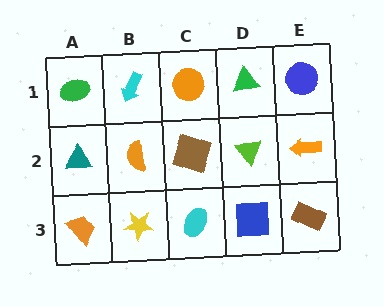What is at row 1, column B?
A cyan arrow.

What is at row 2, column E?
An orange arrow.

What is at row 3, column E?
A brown rectangle.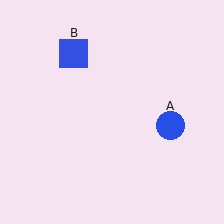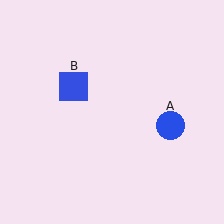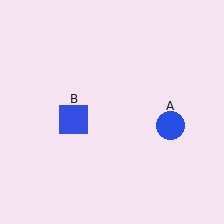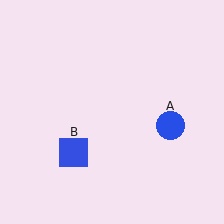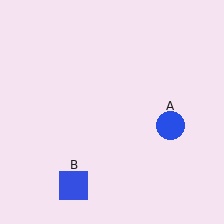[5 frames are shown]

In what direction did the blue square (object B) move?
The blue square (object B) moved down.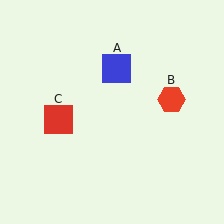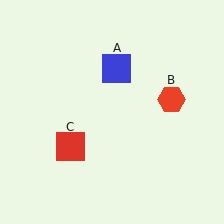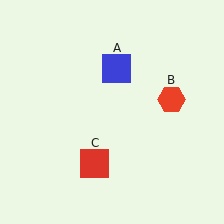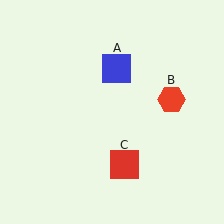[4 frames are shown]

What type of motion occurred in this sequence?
The red square (object C) rotated counterclockwise around the center of the scene.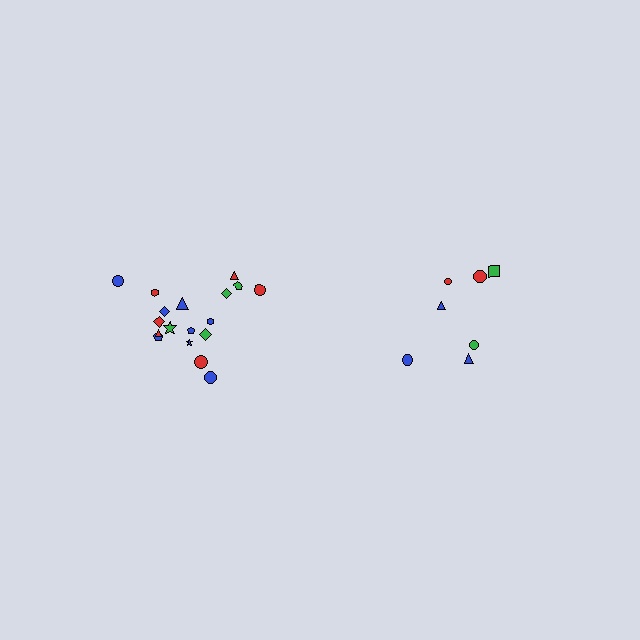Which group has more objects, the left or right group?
The left group.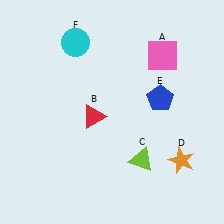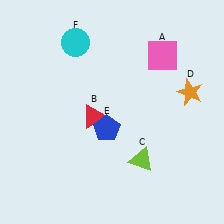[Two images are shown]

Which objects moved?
The objects that moved are: the orange star (D), the blue pentagon (E).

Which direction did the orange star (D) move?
The orange star (D) moved up.